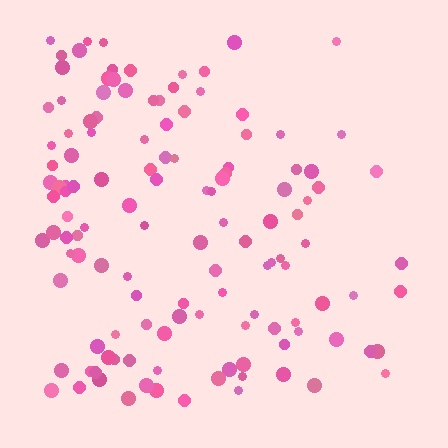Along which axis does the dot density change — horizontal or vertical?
Horizontal.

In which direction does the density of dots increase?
From right to left, with the left side densest.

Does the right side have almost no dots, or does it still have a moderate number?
Still a moderate number, just noticeably fewer than the left.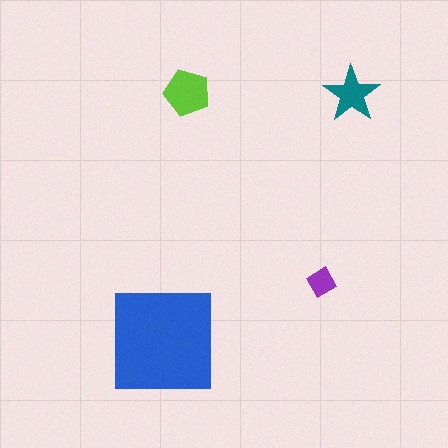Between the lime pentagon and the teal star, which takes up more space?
The lime pentagon.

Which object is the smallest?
The purple diamond.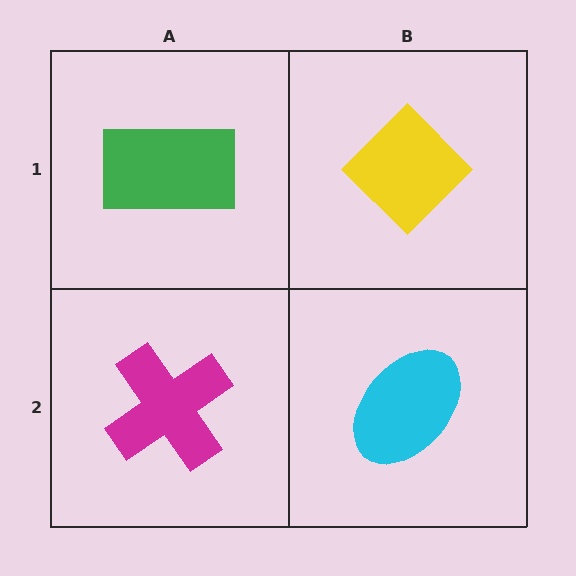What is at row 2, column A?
A magenta cross.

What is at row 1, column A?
A green rectangle.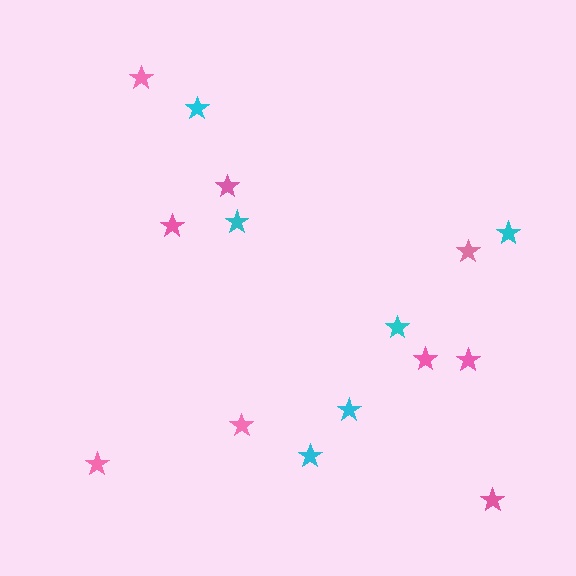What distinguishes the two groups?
There are 2 groups: one group of cyan stars (6) and one group of pink stars (9).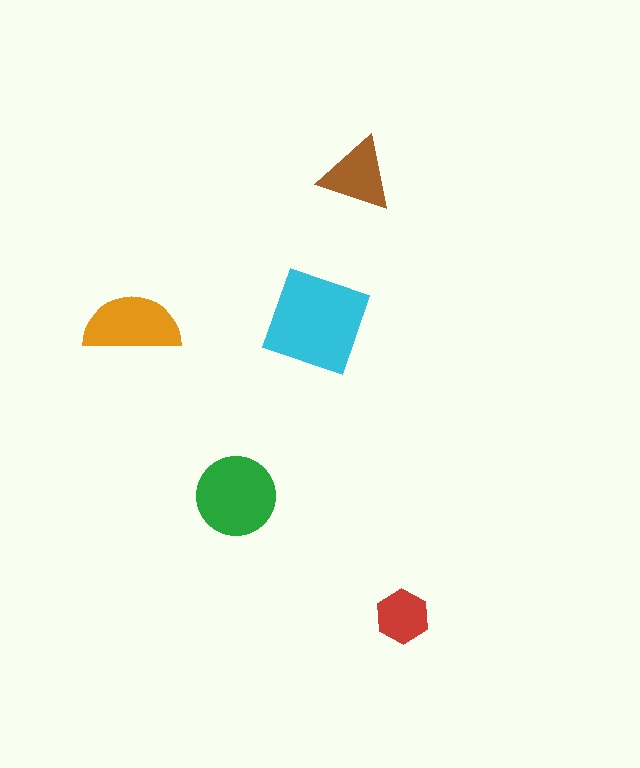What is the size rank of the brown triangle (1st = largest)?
4th.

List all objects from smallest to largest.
The red hexagon, the brown triangle, the orange semicircle, the green circle, the cyan diamond.